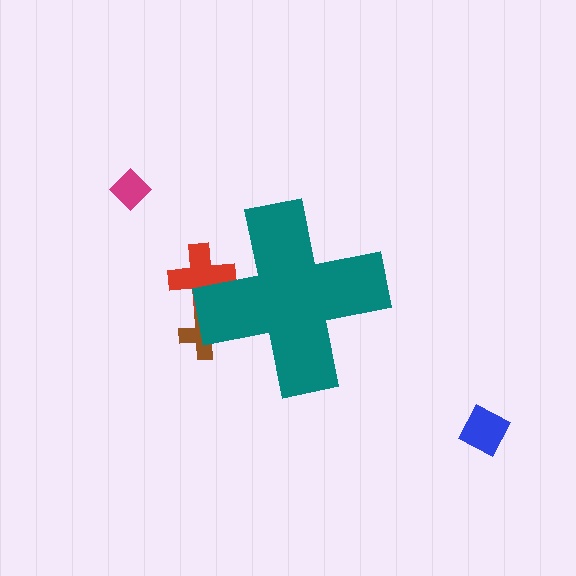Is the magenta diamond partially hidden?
No, the magenta diamond is fully visible.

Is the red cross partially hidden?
Yes, the red cross is partially hidden behind the teal cross.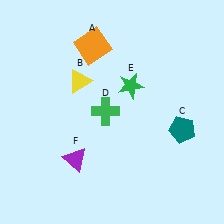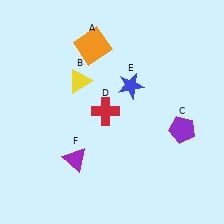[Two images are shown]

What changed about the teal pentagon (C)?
In Image 1, C is teal. In Image 2, it changed to purple.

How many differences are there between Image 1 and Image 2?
There are 3 differences between the two images.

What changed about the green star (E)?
In Image 1, E is green. In Image 2, it changed to blue.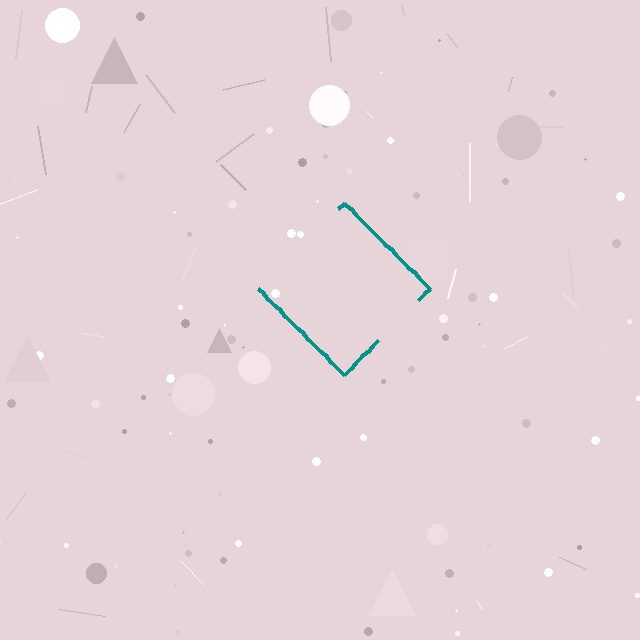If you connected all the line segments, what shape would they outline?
They would outline a diamond.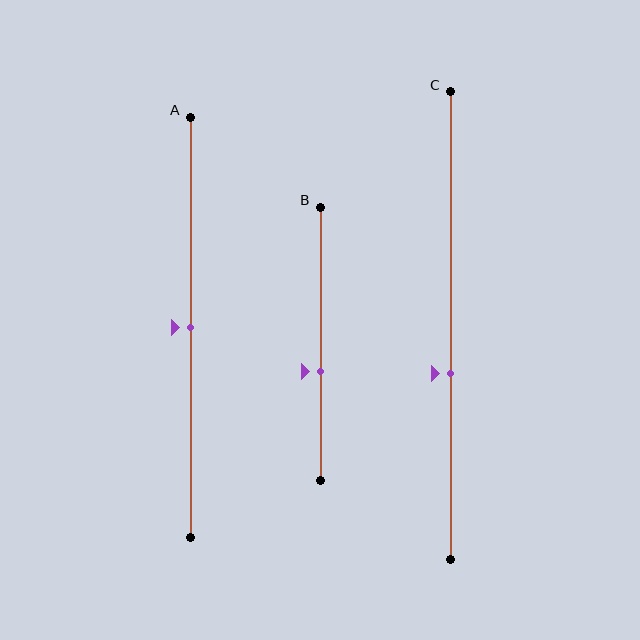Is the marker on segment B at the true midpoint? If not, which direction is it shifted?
No, the marker on segment B is shifted downward by about 10% of the segment length.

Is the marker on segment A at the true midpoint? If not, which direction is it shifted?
Yes, the marker on segment A is at the true midpoint.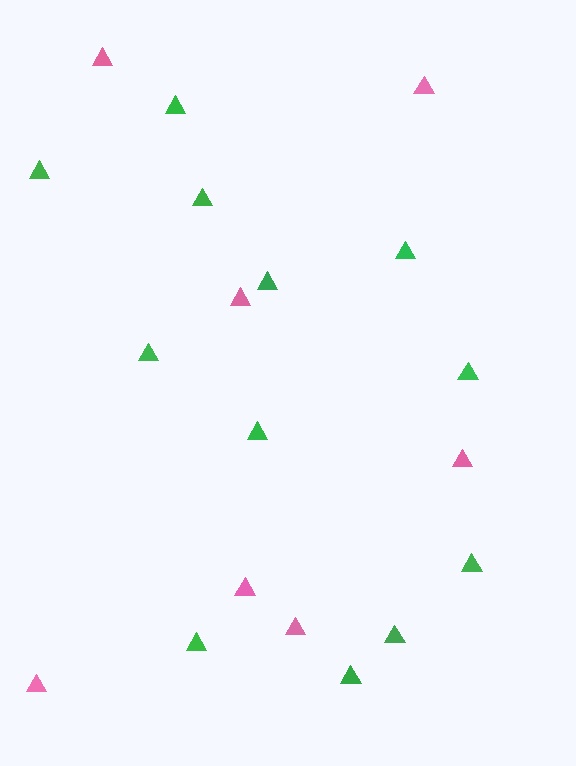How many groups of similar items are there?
There are 2 groups: one group of green triangles (12) and one group of pink triangles (7).